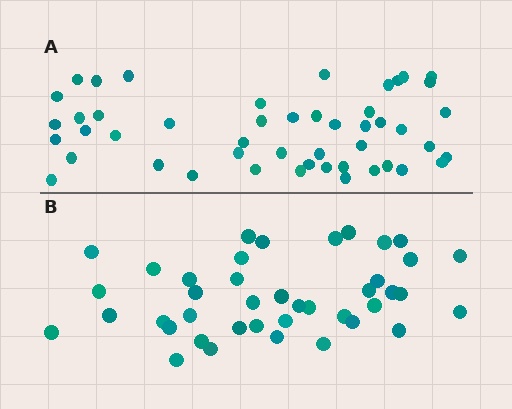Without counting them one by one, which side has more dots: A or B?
Region A (the top region) has more dots.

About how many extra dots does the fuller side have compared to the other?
Region A has roughly 8 or so more dots than region B.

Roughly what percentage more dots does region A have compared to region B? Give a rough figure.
About 15% more.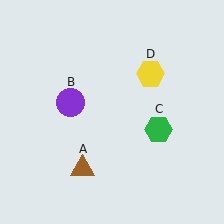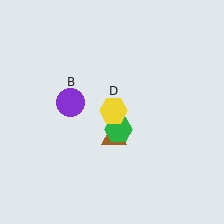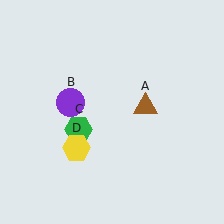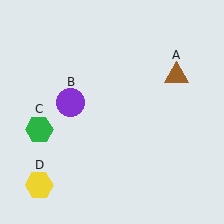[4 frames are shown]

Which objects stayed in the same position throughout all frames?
Purple circle (object B) remained stationary.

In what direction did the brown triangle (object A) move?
The brown triangle (object A) moved up and to the right.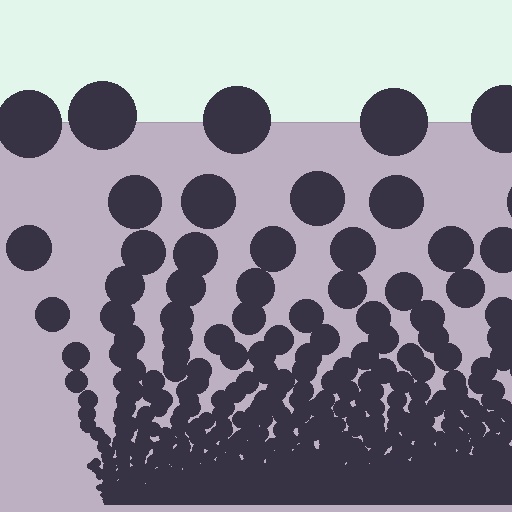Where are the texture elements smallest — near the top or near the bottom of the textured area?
Near the bottom.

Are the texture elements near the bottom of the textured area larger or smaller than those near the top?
Smaller. The gradient is inverted — elements near the bottom are smaller and denser.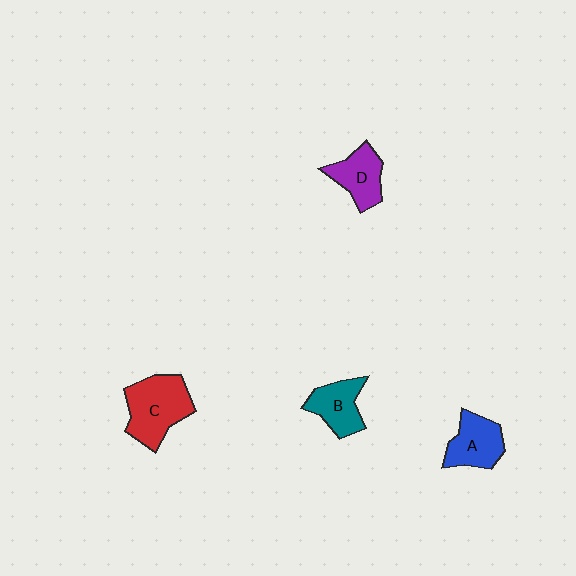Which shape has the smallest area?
Shape D (purple).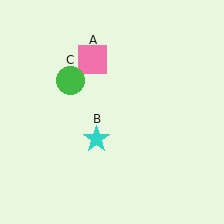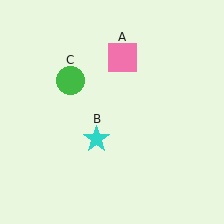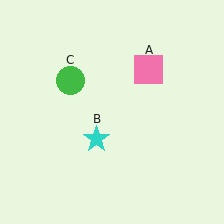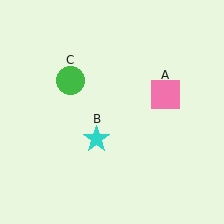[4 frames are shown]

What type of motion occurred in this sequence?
The pink square (object A) rotated clockwise around the center of the scene.